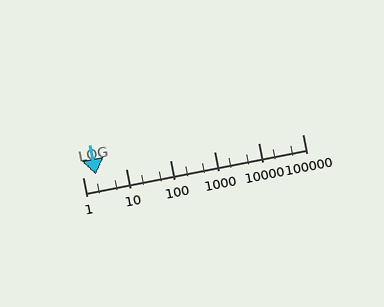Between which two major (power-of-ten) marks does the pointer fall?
The pointer is between 1 and 10.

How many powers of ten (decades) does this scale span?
The scale spans 5 decades, from 1 to 100000.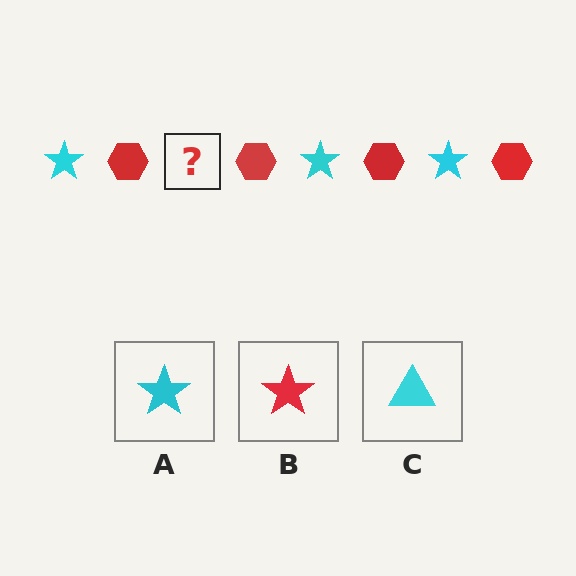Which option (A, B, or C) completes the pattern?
A.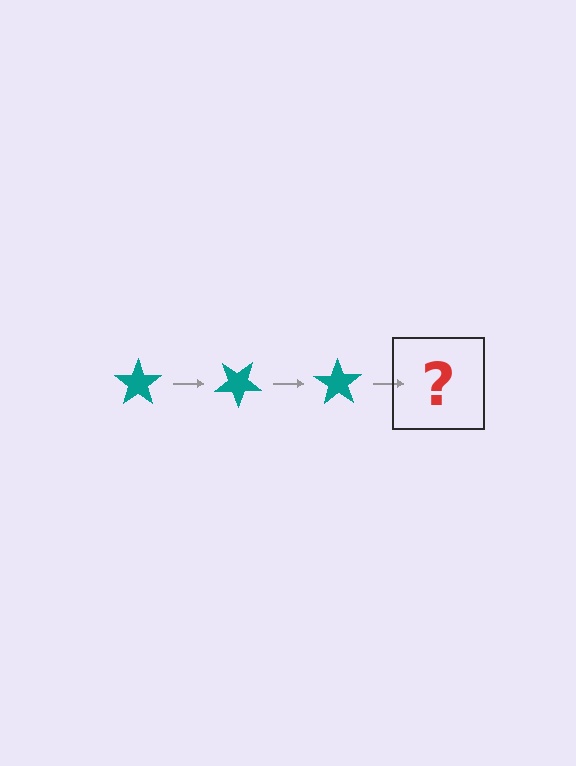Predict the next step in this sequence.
The next step is a teal star rotated 105 degrees.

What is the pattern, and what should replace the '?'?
The pattern is that the star rotates 35 degrees each step. The '?' should be a teal star rotated 105 degrees.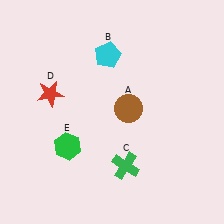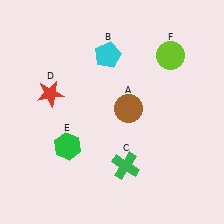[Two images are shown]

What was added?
A lime circle (F) was added in Image 2.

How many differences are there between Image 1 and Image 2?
There is 1 difference between the two images.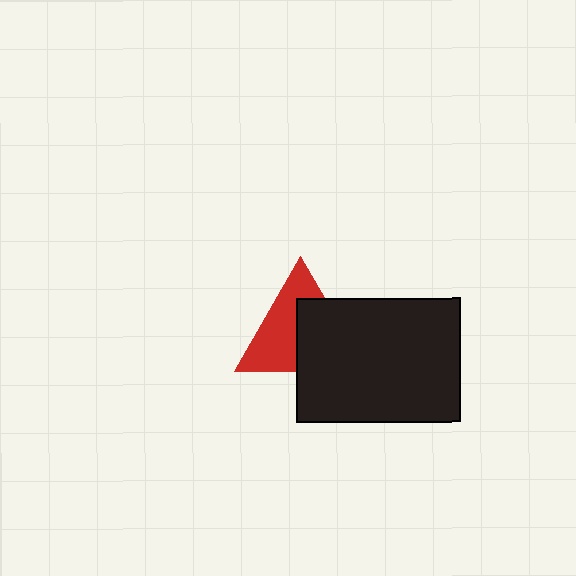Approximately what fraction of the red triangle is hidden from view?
Roughly 49% of the red triangle is hidden behind the black rectangle.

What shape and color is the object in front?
The object in front is a black rectangle.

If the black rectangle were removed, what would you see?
You would see the complete red triangle.